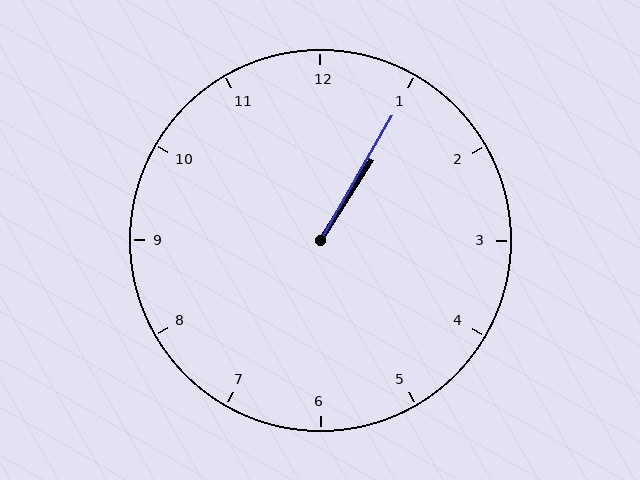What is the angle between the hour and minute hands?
Approximately 2 degrees.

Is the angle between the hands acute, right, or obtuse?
It is acute.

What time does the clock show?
1:05.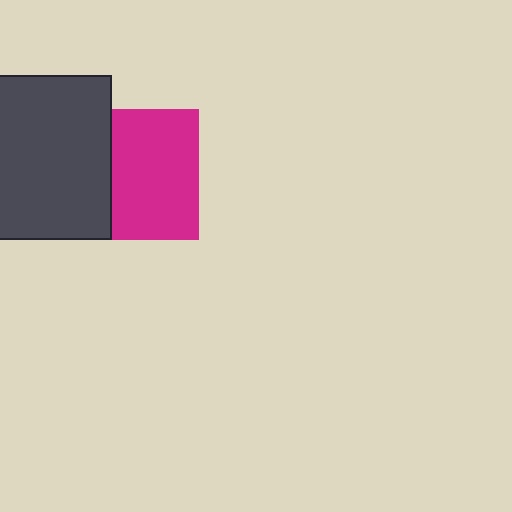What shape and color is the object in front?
The object in front is a dark gray square.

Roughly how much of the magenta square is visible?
Most of it is visible (roughly 67%).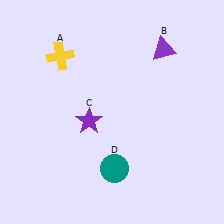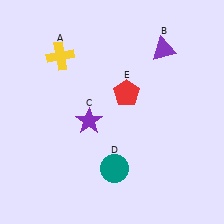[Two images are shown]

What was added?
A red pentagon (E) was added in Image 2.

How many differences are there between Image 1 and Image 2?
There is 1 difference between the two images.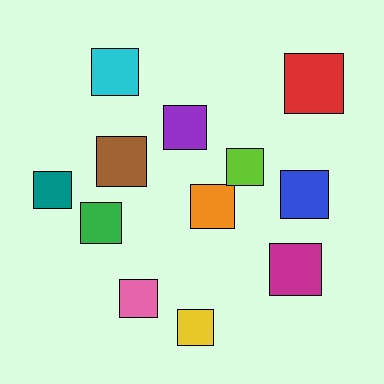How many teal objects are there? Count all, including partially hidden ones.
There is 1 teal object.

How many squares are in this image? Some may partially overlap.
There are 12 squares.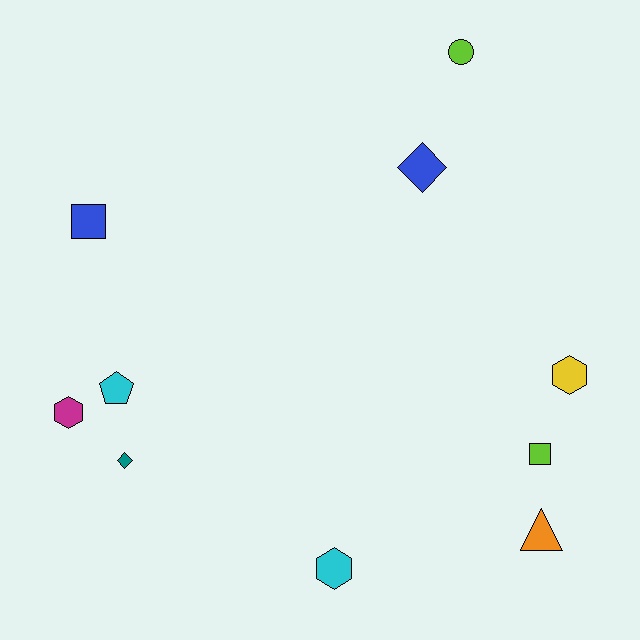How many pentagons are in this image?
There is 1 pentagon.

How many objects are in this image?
There are 10 objects.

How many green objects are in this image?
There are no green objects.